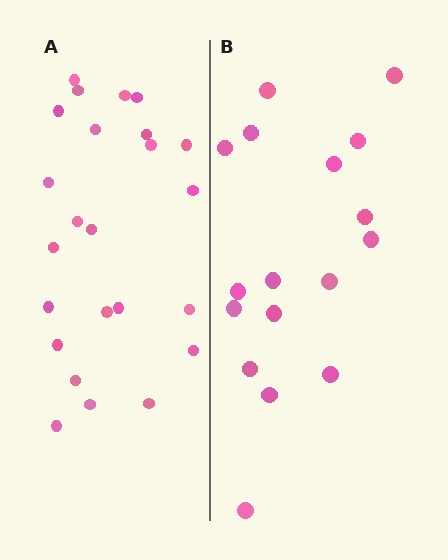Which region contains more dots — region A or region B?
Region A (the left region) has more dots.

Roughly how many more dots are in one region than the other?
Region A has roughly 8 or so more dots than region B.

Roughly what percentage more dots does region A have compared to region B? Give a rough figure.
About 40% more.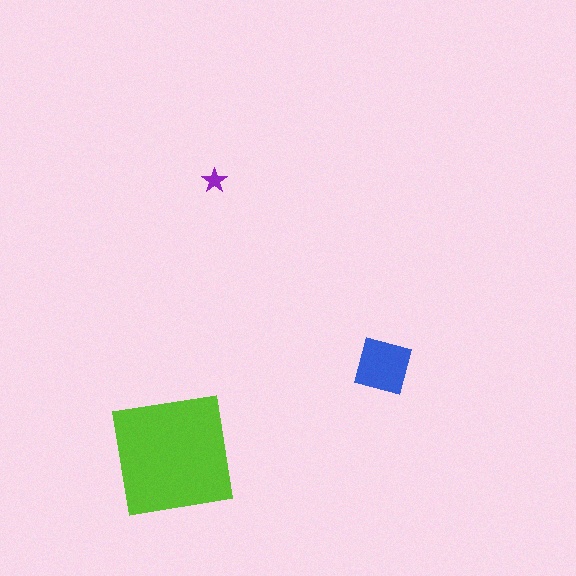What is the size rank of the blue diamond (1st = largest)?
2nd.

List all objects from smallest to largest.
The purple star, the blue diamond, the lime square.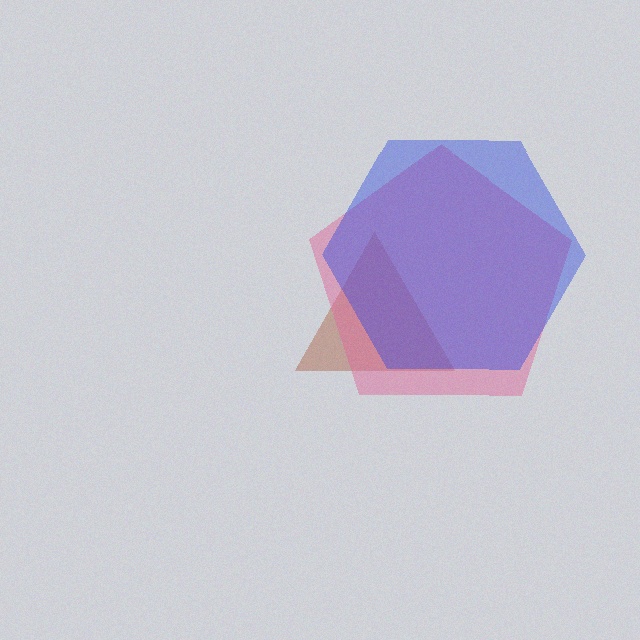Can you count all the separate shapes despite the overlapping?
Yes, there are 3 separate shapes.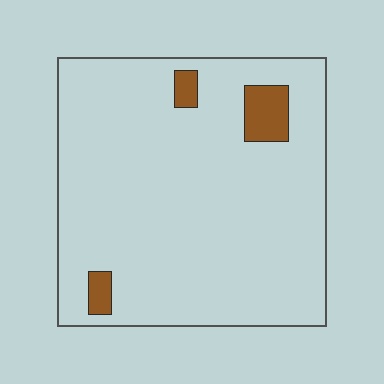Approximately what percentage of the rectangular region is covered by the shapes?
Approximately 5%.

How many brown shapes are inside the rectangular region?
3.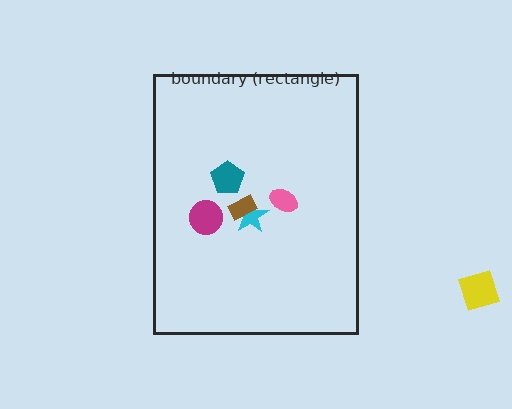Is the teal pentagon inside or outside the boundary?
Inside.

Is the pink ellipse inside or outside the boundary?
Inside.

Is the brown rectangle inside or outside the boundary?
Inside.